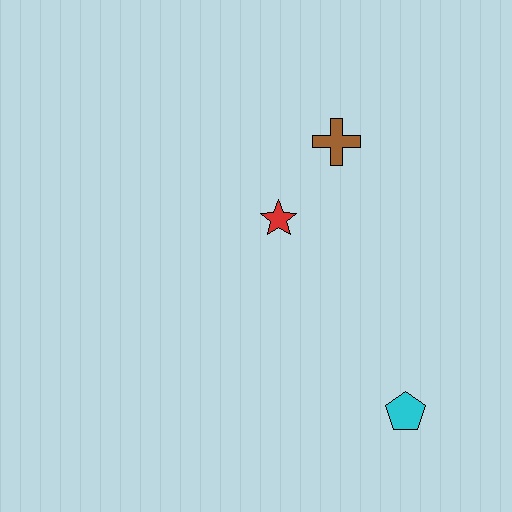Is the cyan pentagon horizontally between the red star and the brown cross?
No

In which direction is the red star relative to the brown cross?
The red star is below the brown cross.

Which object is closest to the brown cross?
The red star is closest to the brown cross.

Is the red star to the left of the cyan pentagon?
Yes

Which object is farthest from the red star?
The cyan pentagon is farthest from the red star.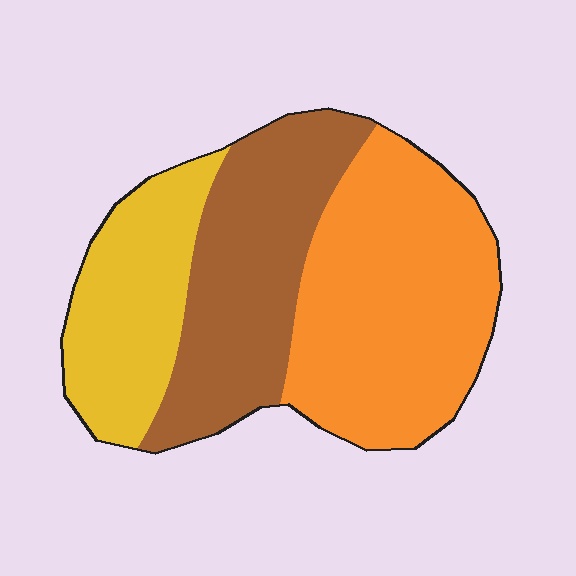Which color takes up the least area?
Yellow, at roughly 25%.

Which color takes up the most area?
Orange, at roughly 45%.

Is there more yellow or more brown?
Brown.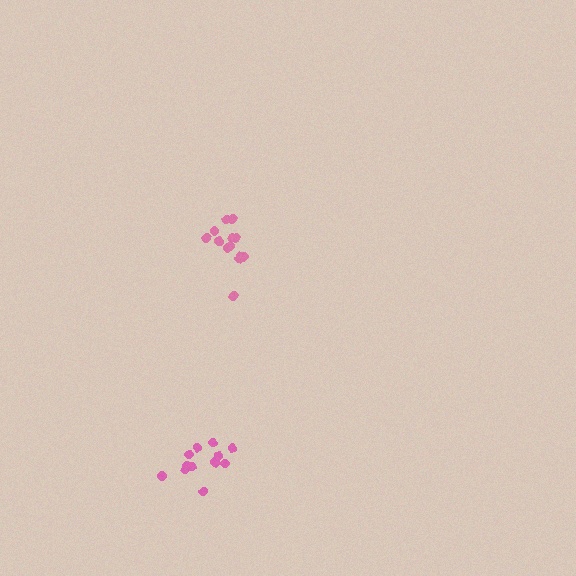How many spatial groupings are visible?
There are 2 spatial groupings.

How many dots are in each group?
Group 1: 12 dots, Group 2: 14 dots (26 total).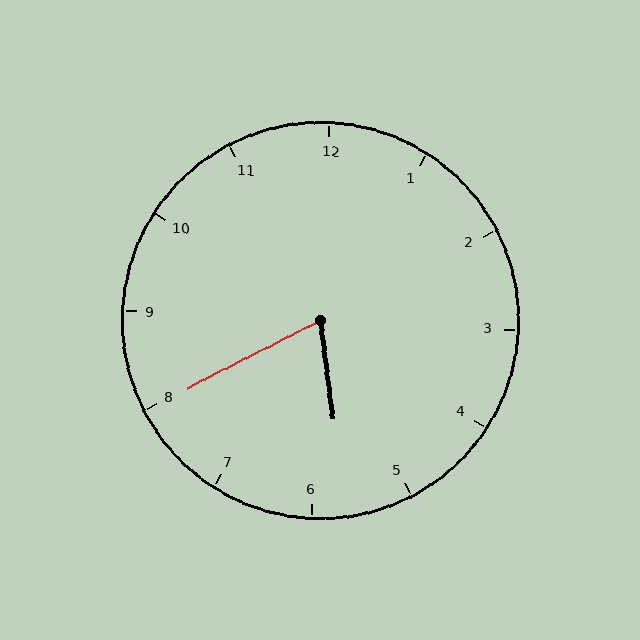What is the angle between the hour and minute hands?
Approximately 70 degrees.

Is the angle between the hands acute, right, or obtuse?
It is acute.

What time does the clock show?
5:40.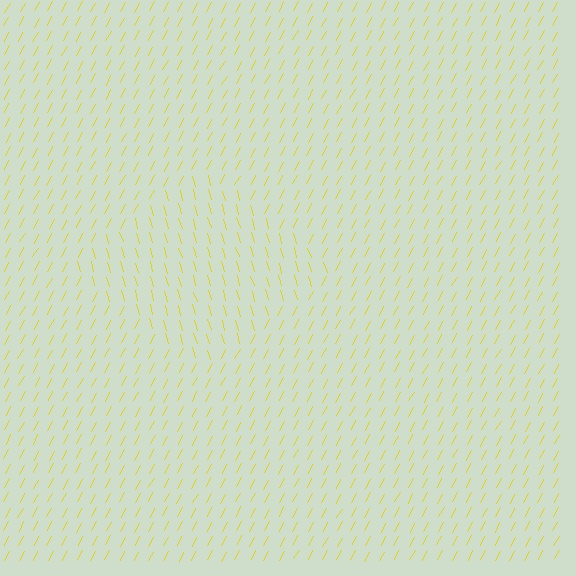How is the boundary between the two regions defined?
The boundary is defined purely by a change in line orientation (approximately 45 degrees difference). All lines are the same color and thickness.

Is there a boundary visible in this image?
Yes, there is a texture boundary formed by a change in line orientation.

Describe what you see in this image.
The image is filled with small yellow line segments. A diamond region in the image has lines oriented differently from the surrounding lines, creating a visible texture boundary.